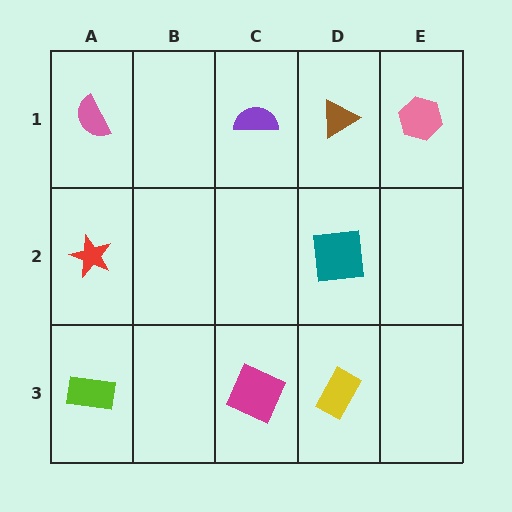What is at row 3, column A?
A lime rectangle.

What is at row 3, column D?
A yellow rectangle.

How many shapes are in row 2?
2 shapes.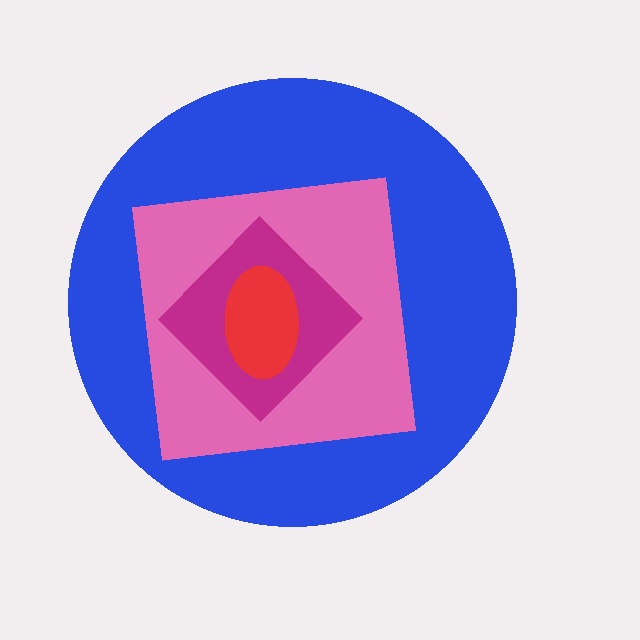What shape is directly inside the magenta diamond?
The red ellipse.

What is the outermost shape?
The blue circle.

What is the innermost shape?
The red ellipse.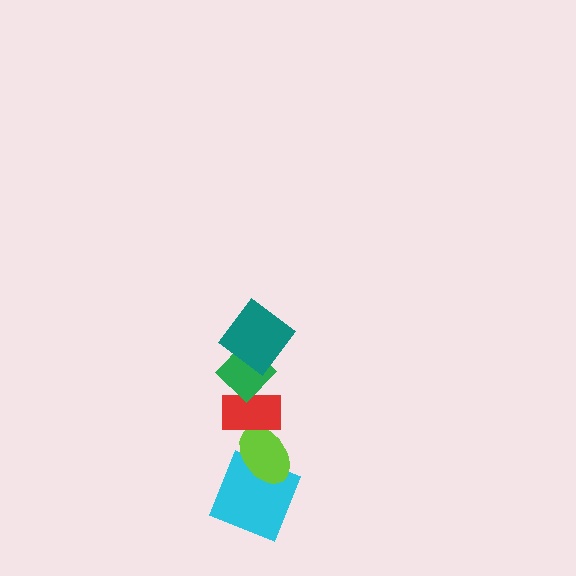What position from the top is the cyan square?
The cyan square is 5th from the top.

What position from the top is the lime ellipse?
The lime ellipse is 4th from the top.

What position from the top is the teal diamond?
The teal diamond is 1st from the top.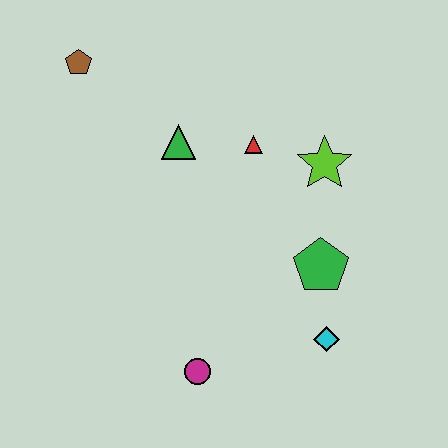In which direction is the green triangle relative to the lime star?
The green triangle is to the left of the lime star.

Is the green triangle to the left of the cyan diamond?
Yes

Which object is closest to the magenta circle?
The cyan diamond is closest to the magenta circle.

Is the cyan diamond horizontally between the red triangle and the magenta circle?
No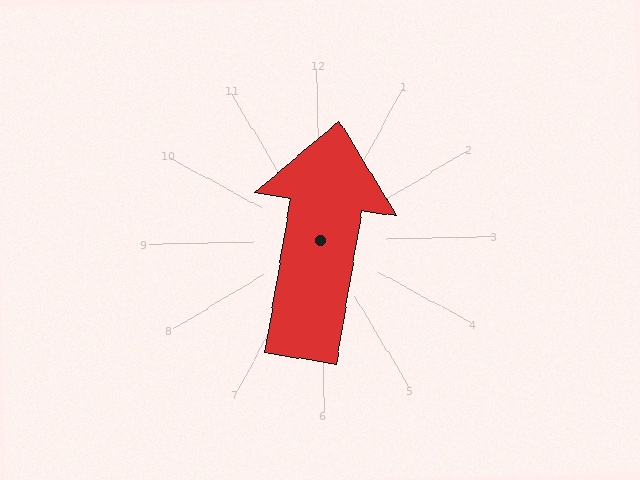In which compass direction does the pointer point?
North.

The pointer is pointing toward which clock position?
Roughly 12 o'clock.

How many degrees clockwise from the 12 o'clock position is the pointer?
Approximately 11 degrees.